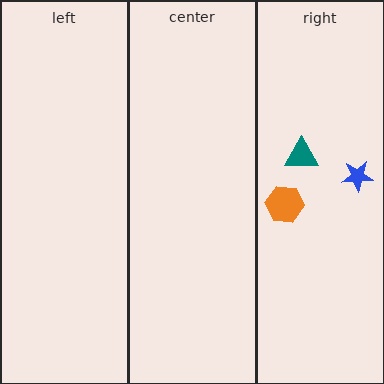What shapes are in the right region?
The blue star, the orange hexagon, the teal triangle.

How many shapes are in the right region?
3.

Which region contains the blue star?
The right region.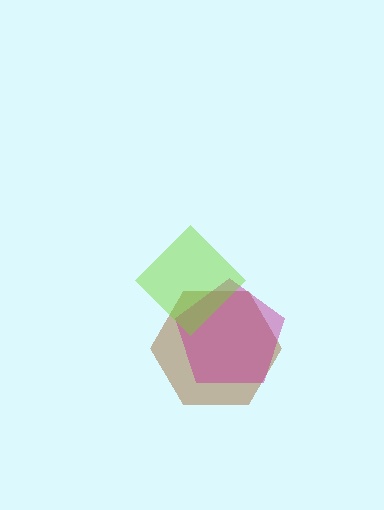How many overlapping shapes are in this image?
There are 3 overlapping shapes in the image.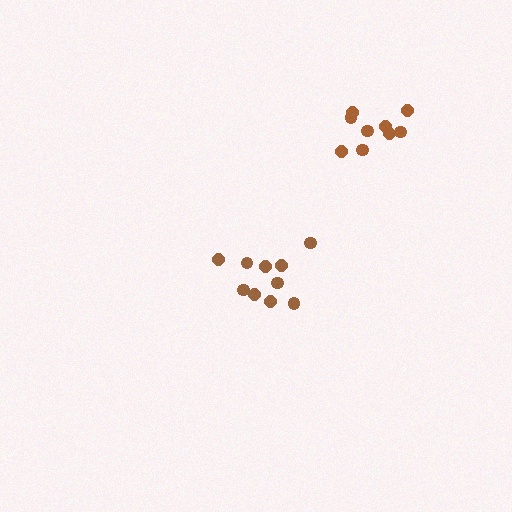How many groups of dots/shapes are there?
There are 2 groups.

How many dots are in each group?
Group 1: 10 dots, Group 2: 9 dots (19 total).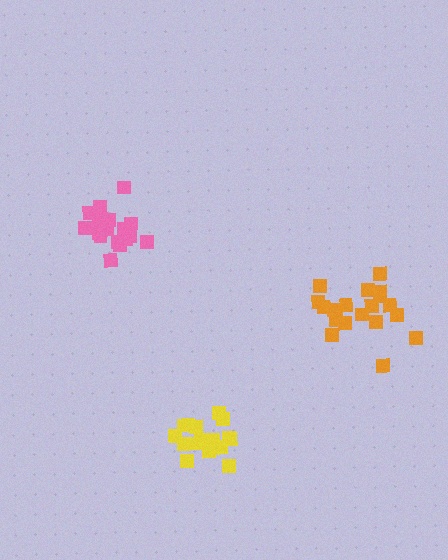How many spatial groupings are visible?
There are 3 spatial groupings.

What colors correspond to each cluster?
The clusters are colored: yellow, pink, orange.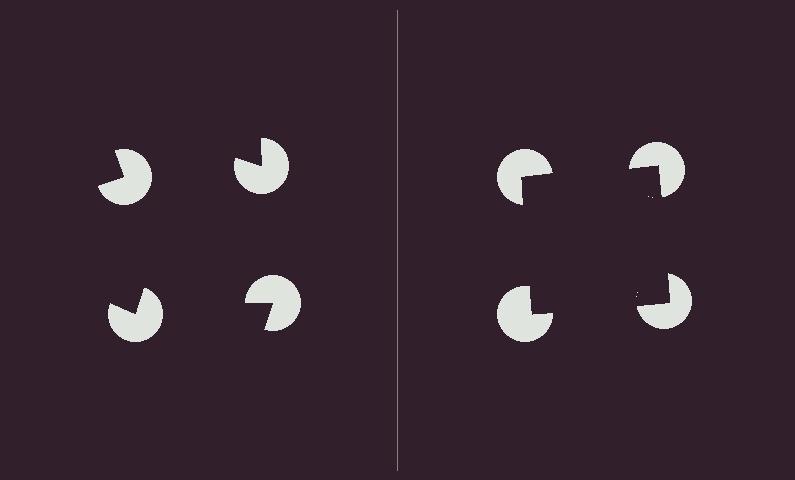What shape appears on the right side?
An illusory square.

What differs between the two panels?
The pac-man discs are positioned identically on both sides; only the wedge orientations differ. On the right they align to a square; on the left they are misaligned.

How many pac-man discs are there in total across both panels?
8 — 4 on each side.